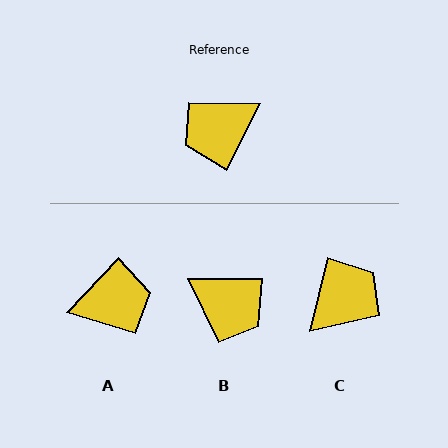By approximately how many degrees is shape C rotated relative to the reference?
Approximately 166 degrees clockwise.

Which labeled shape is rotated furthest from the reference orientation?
C, about 166 degrees away.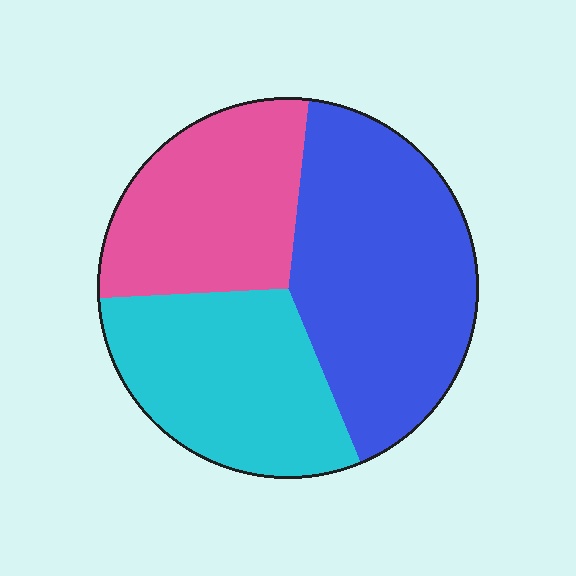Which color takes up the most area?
Blue, at roughly 40%.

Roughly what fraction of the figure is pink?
Pink takes up about one quarter (1/4) of the figure.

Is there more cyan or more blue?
Blue.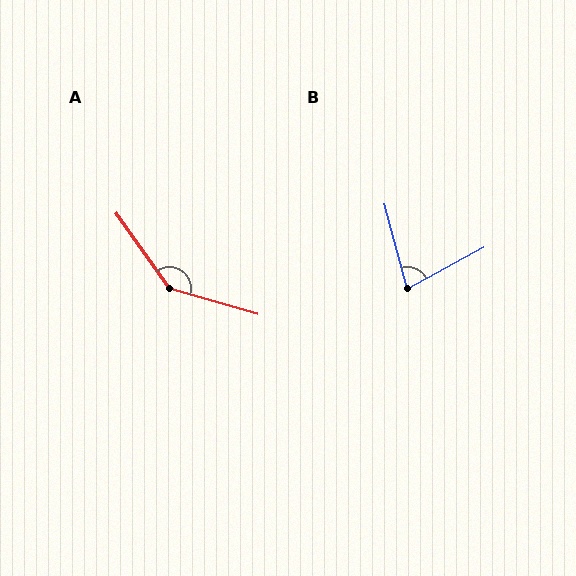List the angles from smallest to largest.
B (77°), A (142°).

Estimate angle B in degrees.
Approximately 77 degrees.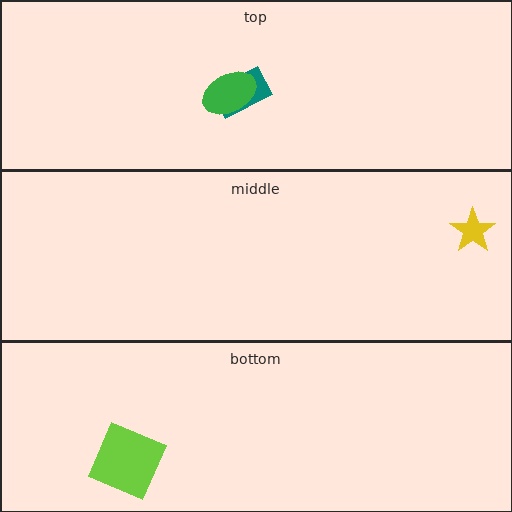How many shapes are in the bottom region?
1.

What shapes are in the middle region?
The yellow star.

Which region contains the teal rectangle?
The top region.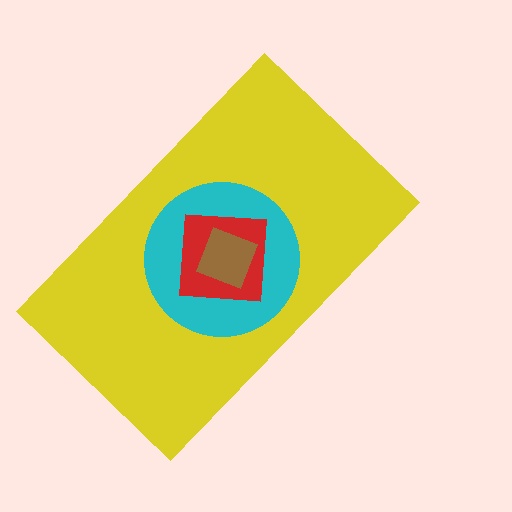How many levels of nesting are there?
4.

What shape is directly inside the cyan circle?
The red square.